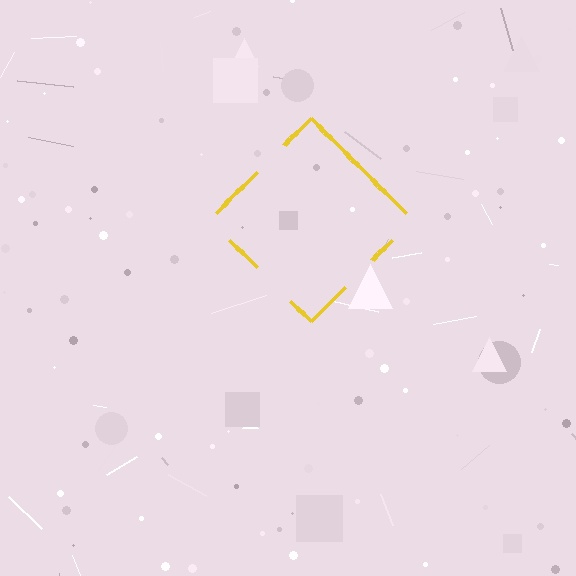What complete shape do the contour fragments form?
The contour fragments form a diamond.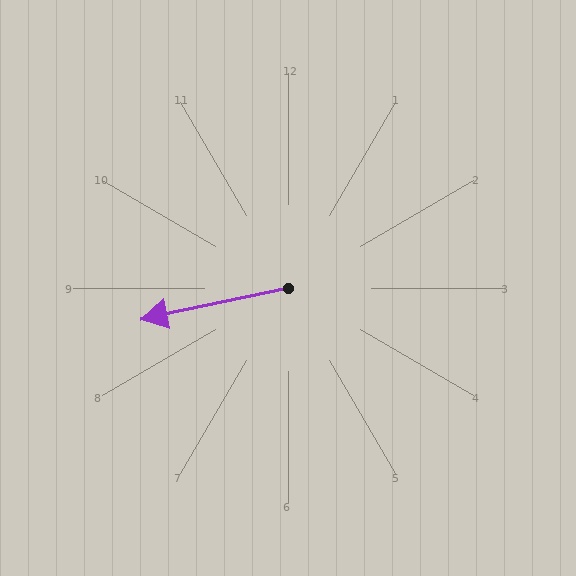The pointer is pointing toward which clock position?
Roughly 9 o'clock.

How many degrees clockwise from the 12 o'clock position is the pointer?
Approximately 258 degrees.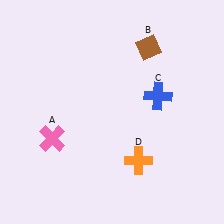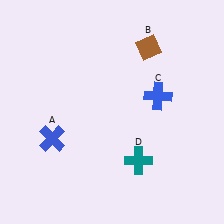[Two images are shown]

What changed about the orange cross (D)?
In Image 1, D is orange. In Image 2, it changed to teal.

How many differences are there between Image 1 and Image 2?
There are 2 differences between the two images.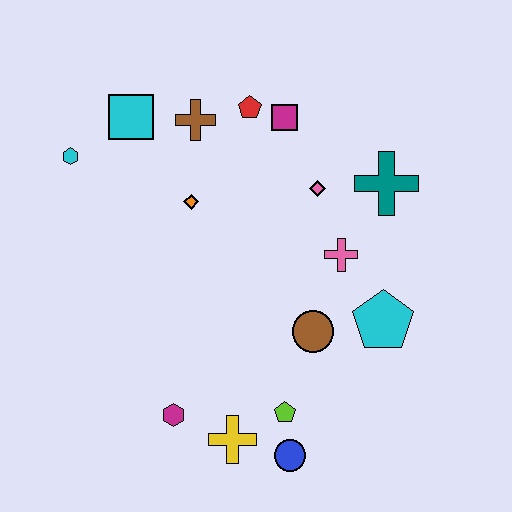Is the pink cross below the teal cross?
Yes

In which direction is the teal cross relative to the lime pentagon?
The teal cross is above the lime pentagon.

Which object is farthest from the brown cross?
The blue circle is farthest from the brown cross.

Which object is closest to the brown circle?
The cyan pentagon is closest to the brown circle.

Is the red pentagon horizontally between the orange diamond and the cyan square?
No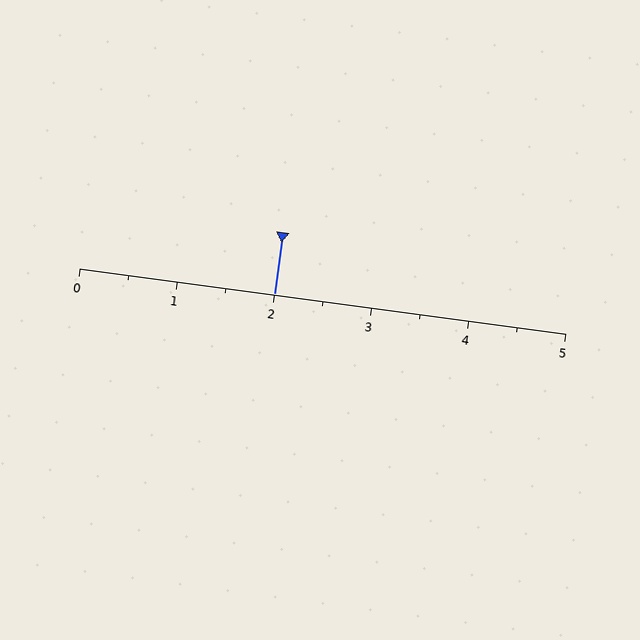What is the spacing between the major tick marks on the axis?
The major ticks are spaced 1 apart.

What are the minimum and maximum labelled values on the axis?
The axis runs from 0 to 5.